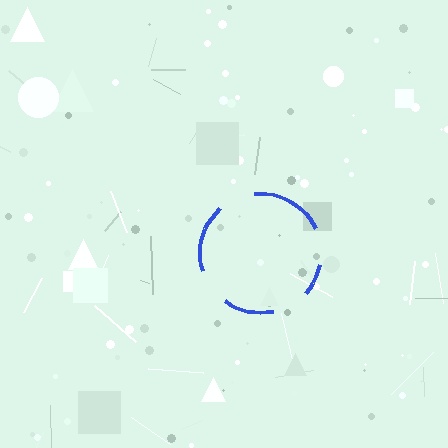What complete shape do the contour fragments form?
The contour fragments form a circle.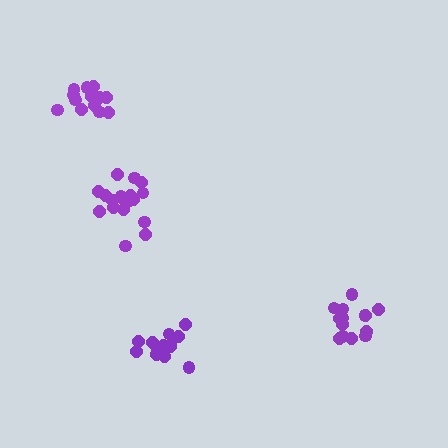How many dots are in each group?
Group 1: 18 dots, Group 2: 14 dots, Group 3: 14 dots, Group 4: 14 dots (60 total).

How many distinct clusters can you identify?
There are 4 distinct clusters.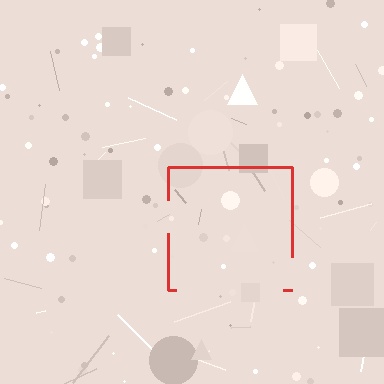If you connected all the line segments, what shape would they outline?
They would outline a square.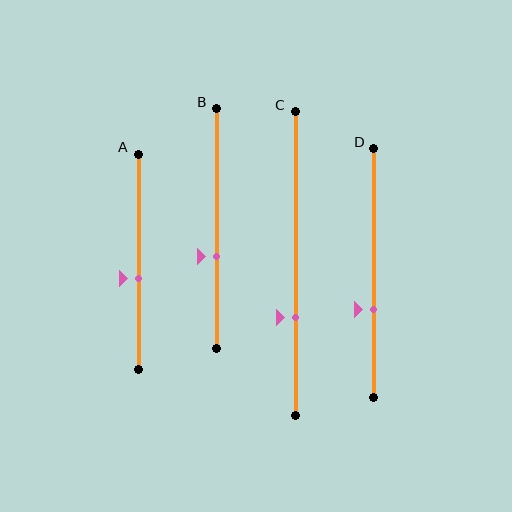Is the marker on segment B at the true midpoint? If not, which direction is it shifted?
No, the marker on segment B is shifted downward by about 11% of the segment length.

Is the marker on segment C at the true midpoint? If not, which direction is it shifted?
No, the marker on segment C is shifted downward by about 18% of the segment length.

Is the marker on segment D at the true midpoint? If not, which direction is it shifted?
No, the marker on segment D is shifted downward by about 15% of the segment length.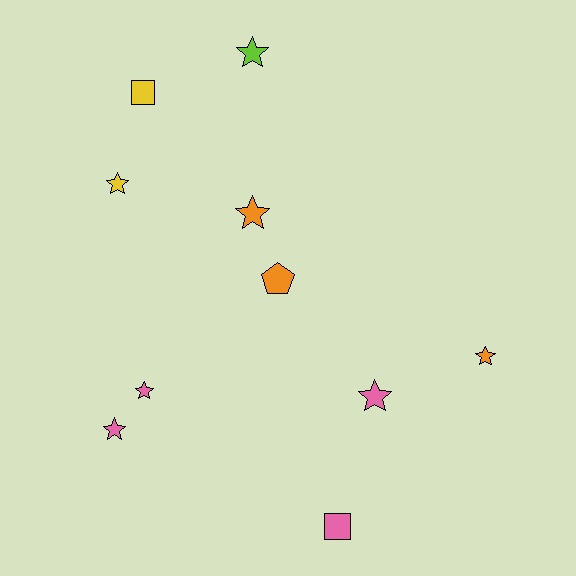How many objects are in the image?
There are 10 objects.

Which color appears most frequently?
Pink, with 4 objects.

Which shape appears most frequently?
Star, with 7 objects.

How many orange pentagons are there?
There is 1 orange pentagon.